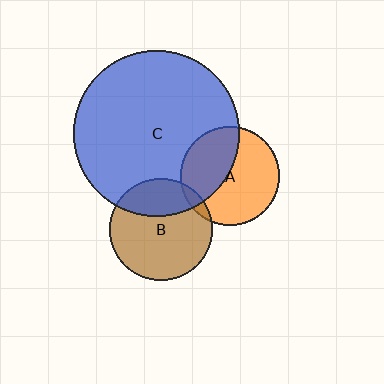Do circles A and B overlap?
Yes.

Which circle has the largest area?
Circle C (blue).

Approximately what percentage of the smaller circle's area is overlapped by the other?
Approximately 5%.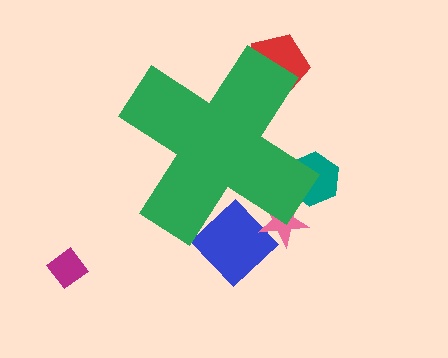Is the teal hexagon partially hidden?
Yes, the teal hexagon is partially hidden behind the green cross.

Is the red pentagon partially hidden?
Yes, the red pentagon is partially hidden behind the green cross.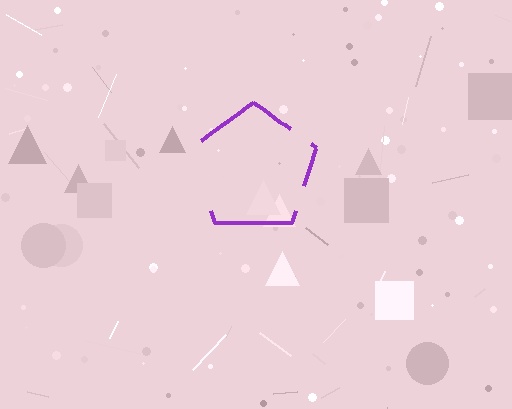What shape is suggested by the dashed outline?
The dashed outline suggests a pentagon.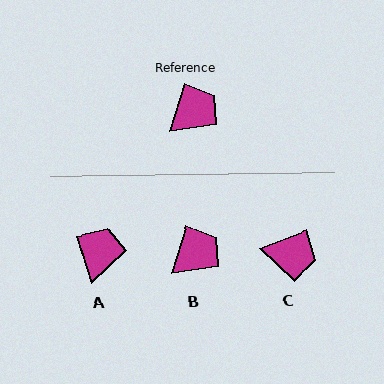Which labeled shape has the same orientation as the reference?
B.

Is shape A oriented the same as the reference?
No, it is off by about 34 degrees.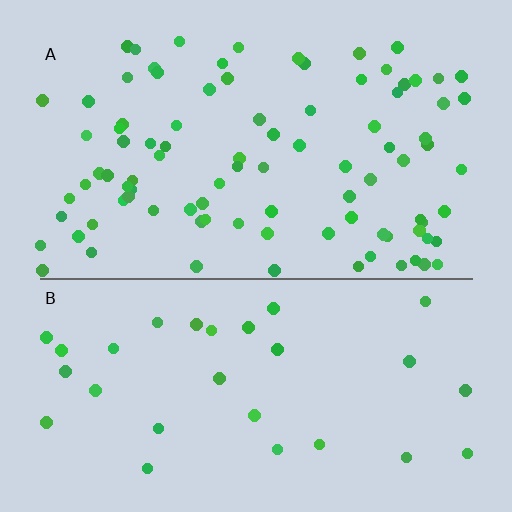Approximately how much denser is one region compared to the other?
Approximately 3.2× — region A over region B.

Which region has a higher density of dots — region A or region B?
A (the top).